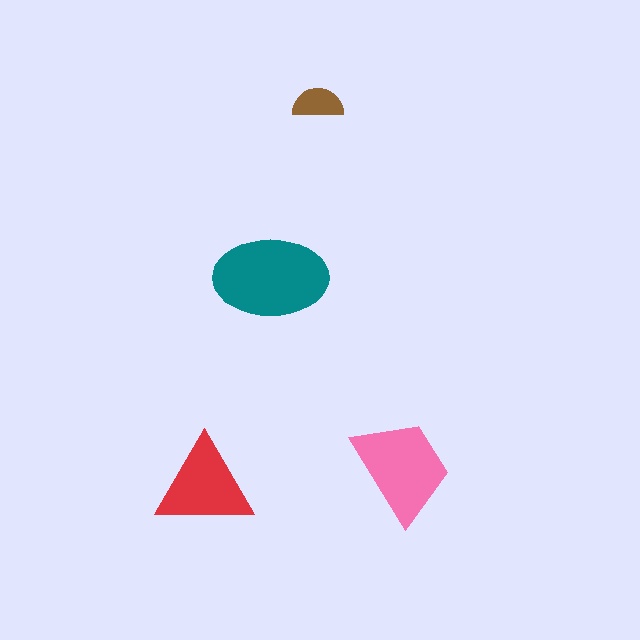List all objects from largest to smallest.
The teal ellipse, the pink trapezoid, the red triangle, the brown semicircle.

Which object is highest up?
The brown semicircle is topmost.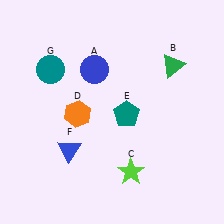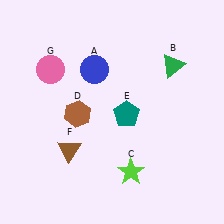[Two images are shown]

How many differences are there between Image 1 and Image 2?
There are 3 differences between the two images.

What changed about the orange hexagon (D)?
In Image 1, D is orange. In Image 2, it changed to brown.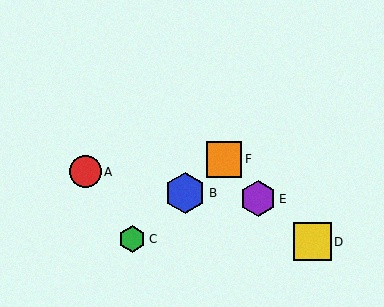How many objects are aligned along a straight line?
3 objects (B, C, F) are aligned along a straight line.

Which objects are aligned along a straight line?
Objects B, C, F are aligned along a straight line.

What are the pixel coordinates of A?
Object A is at (86, 172).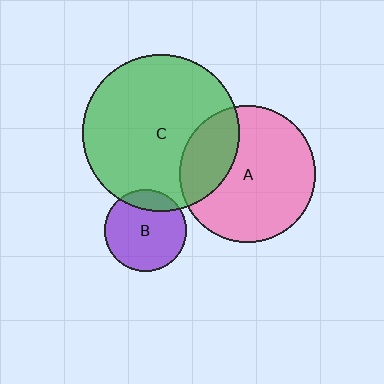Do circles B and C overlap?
Yes.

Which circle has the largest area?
Circle C (green).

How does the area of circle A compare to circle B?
Approximately 2.8 times.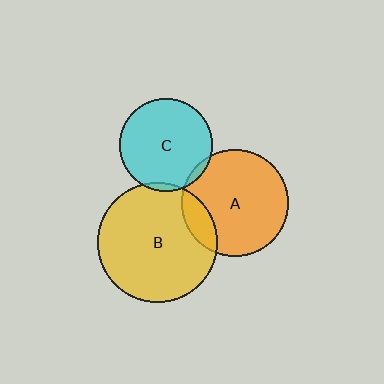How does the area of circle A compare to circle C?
Approximately 1.3 times.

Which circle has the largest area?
Circle B (yellow).